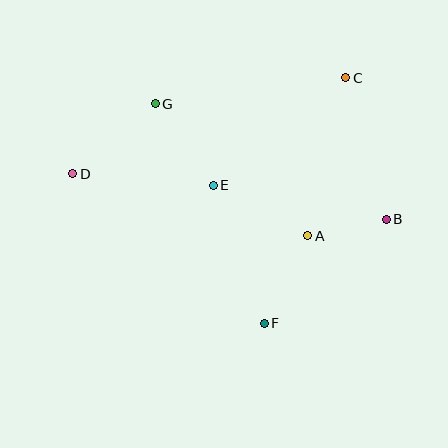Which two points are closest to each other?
Points A and B are closest to each other.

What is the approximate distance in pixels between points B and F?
The distance between B and F is approximately 161 pixels.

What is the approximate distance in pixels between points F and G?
The distance between F and G is approximately 245 pixels.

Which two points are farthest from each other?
Points B and D are farthest from each other.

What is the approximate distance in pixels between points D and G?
The distance between D and G is approximately 108 pixels.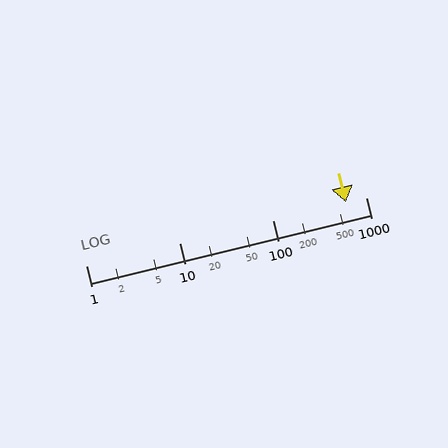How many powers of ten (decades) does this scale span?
The scale spans 3 decades, from 1 to 1000.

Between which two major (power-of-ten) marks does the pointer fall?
The pointer is between 100 and 1000.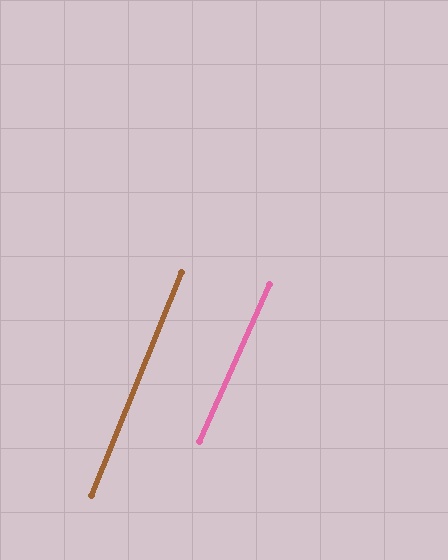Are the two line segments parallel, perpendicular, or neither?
Parallel — their directions differ by only 1.9°.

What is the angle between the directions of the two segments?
Approximately 2 degrees.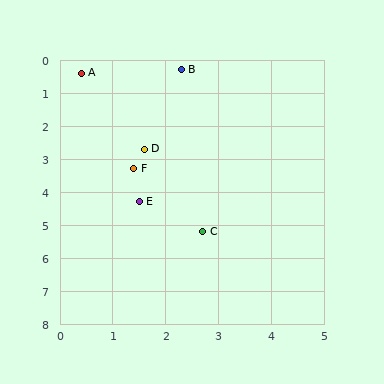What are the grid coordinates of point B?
Point B is at approximately (2.3, 0.3).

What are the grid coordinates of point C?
Point C is at approximately (2.7, 5.2).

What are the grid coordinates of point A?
Point A is at approximately (0.4, 0.4).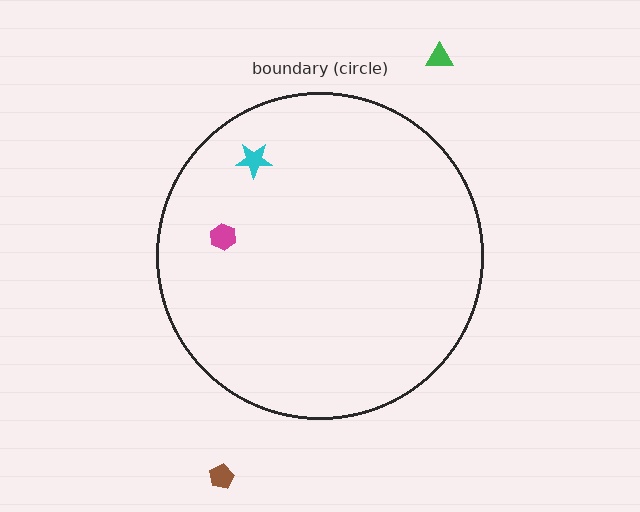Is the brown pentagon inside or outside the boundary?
Outside.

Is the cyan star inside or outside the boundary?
Inside.